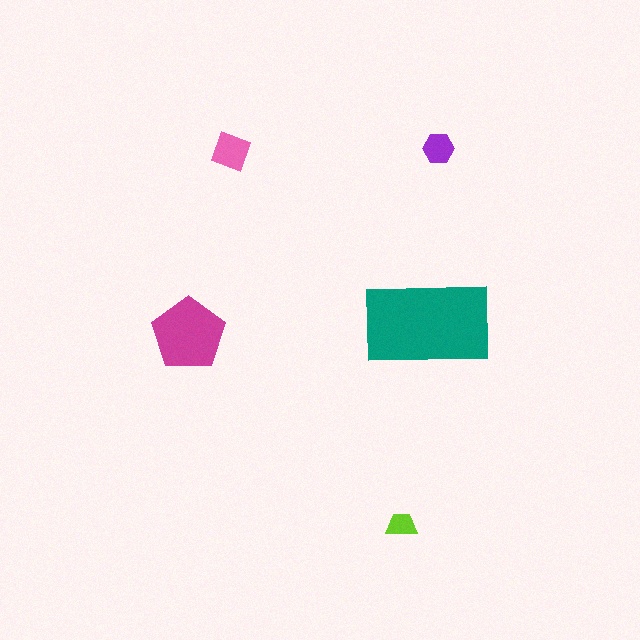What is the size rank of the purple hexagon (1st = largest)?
4th.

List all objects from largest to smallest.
The teal rectangle, the magenta pentagon, the pink square, the purple hexagon, the lime trapezoid.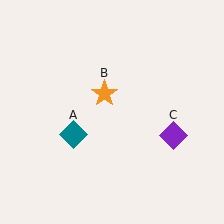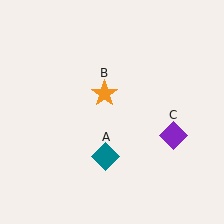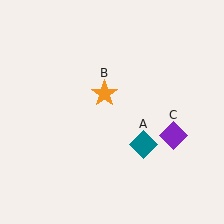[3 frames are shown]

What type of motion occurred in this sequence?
The teal diamond (object A) rotated counterclockwise around the center of the scene.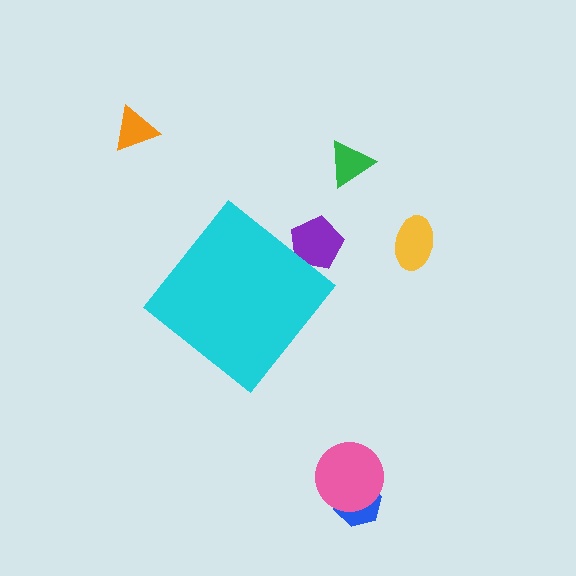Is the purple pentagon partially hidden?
Yes, the purple pentagon is partially hidden behind the cyan diamond.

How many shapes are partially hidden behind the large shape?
1 shape is partially hidden.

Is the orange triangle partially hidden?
No, the orange triangle is fully visible.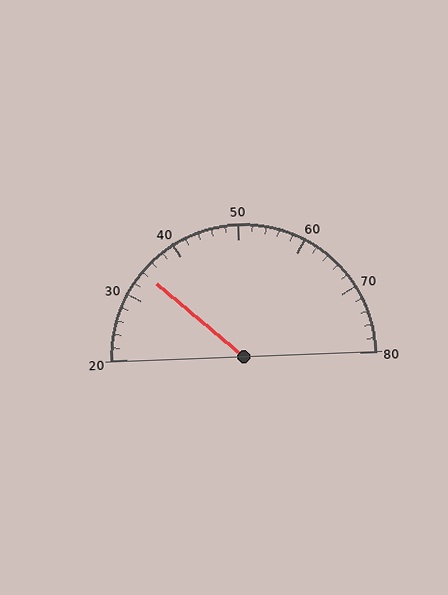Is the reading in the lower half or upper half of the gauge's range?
The reading is in the lower half of the range (20 to 80).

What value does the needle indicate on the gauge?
The needle indicates approximately 34.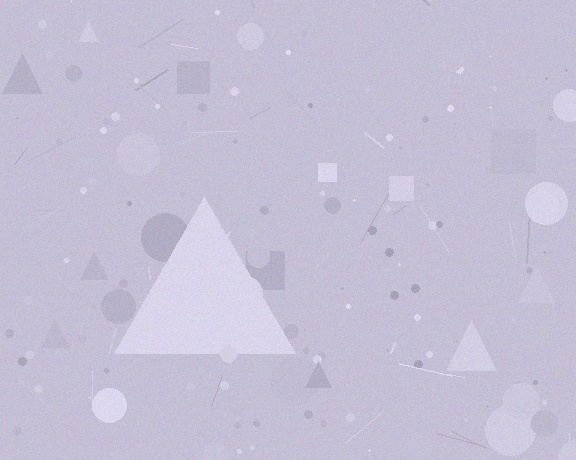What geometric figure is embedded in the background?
A triangle is embedded in the background.